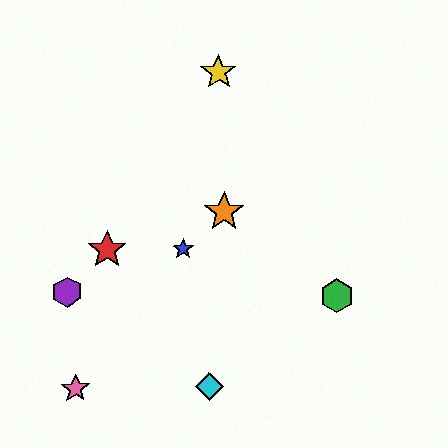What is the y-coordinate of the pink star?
The pink star is at y≈389.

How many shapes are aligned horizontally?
2 shapes (the red star, the blue star) are aligned horizontally.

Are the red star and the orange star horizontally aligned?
No, the red star is at y≈250 and the orange star is at y≈212.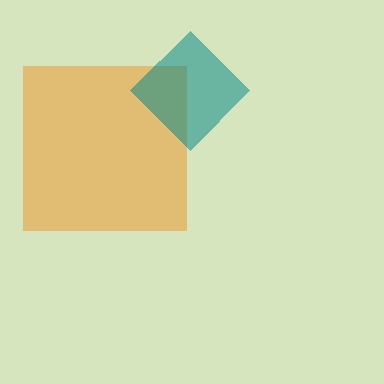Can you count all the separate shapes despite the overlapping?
Yes, there are 2 separate shapes.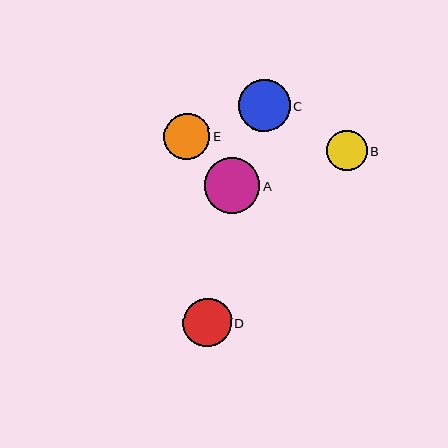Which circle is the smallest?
Circle B is the smallest with a size of approximately 40 pixels.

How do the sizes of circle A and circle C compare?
Circle A and circle C are approximately the same size.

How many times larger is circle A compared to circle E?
Circle A is approximately 1.2 times the size of circle E.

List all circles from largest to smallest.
From largest to smallest: A, C, D, E, B.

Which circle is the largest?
Circle A is the largest with a size of approximately 56 pixels.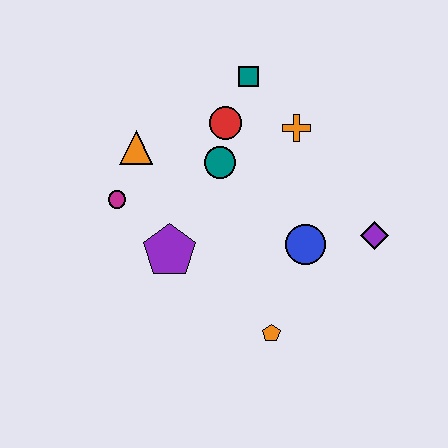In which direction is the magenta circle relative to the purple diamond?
The magenta circle is to the left of the purple diamond.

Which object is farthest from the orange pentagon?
The teal square is farthest from the orange pentagon.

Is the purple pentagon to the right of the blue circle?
No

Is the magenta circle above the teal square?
No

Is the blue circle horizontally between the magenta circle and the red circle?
No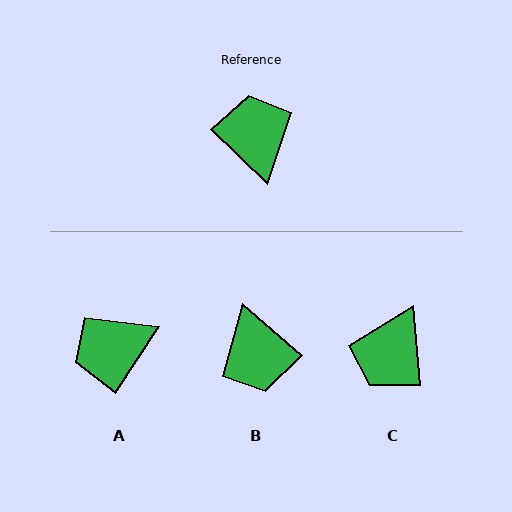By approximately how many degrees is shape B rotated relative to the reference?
Approximately 177 degrees clockwise.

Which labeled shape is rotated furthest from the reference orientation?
B, about 177 degrees away.